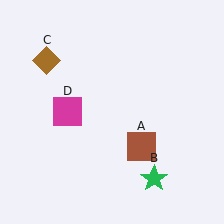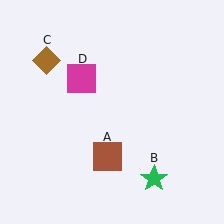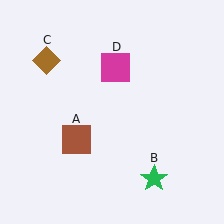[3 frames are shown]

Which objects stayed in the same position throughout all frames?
Green star (object B) and brown diamond (object C) remained stationary.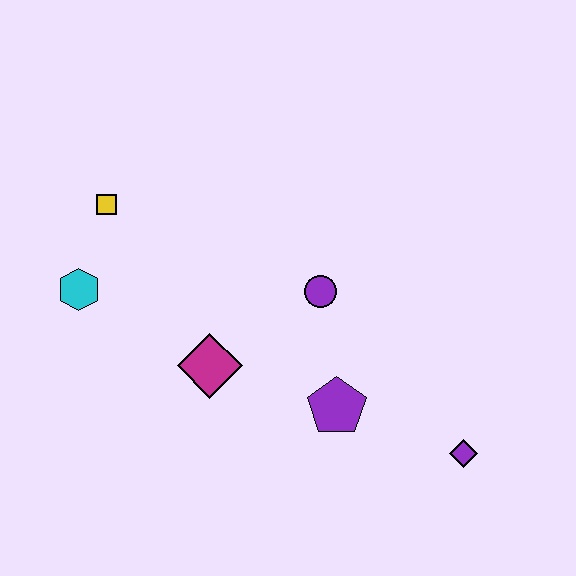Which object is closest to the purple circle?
The purple pentagon is closest to the purple circle.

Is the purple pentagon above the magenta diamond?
No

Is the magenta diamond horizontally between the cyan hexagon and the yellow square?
No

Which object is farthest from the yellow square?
The purple diamond is farthest from the yellow square.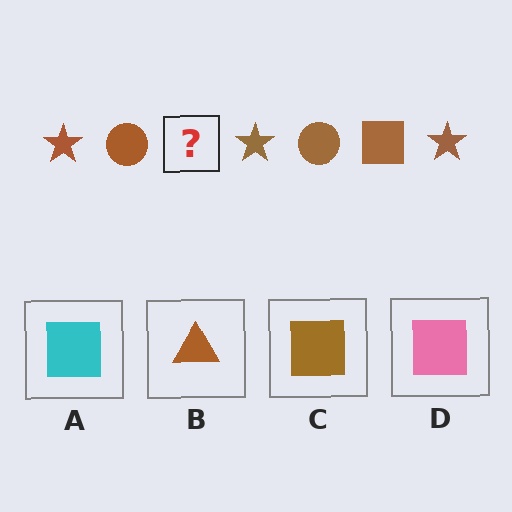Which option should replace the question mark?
Option C.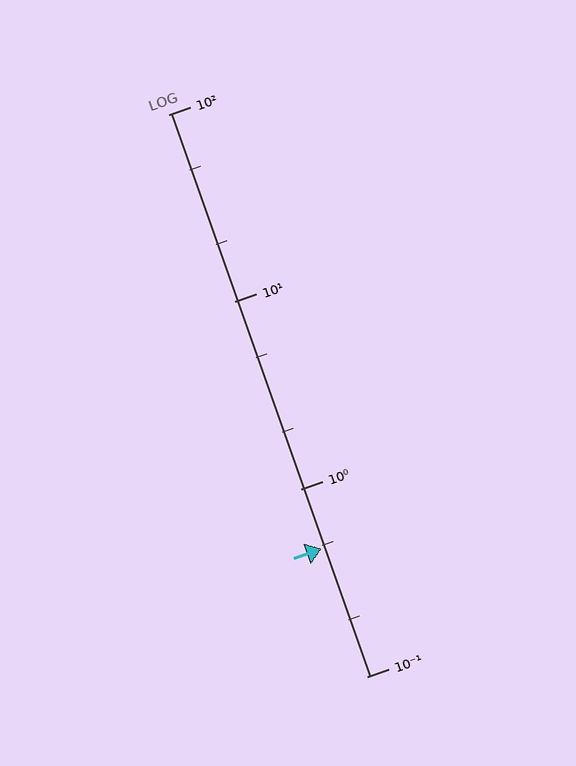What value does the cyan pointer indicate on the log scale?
The pointer indicates approximately 0.48.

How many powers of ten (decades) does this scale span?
The scale spans 3 decades, from 0.1 to 100.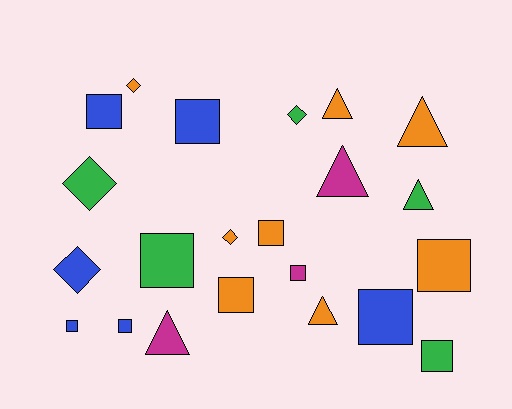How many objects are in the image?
There are 22 objects.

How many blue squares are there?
There are 5 blue squares.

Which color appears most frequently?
Orange, with 8 objects.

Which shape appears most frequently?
Square, with 11 objects.